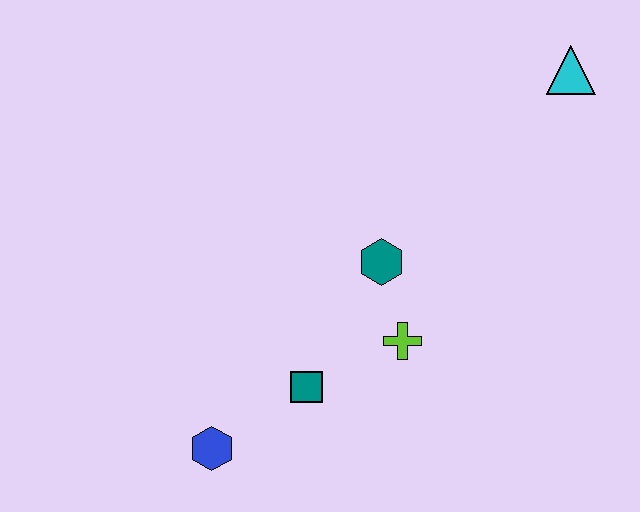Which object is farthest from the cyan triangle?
The blue hexagon is farthest from the cyan triangle.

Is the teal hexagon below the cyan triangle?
Yes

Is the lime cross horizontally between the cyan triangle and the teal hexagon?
Yes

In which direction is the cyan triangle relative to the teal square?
The cyan triangle is above the teal square.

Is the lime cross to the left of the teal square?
No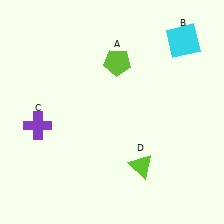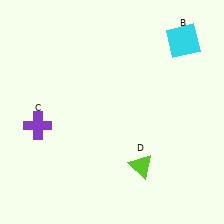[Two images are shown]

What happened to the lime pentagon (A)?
The lime pentagon (A) was removed in Image 2. It was in the top-right area of Image 1.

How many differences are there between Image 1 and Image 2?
There is 1 difference between the two images.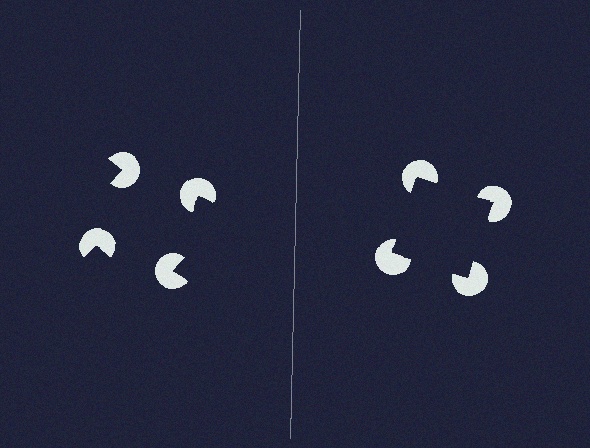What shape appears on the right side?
An illusory square.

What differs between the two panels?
The pac-man discs are positioned identically on both sides; only the wedge orientations differ. On the right they align to a square; on the left they are misaligned.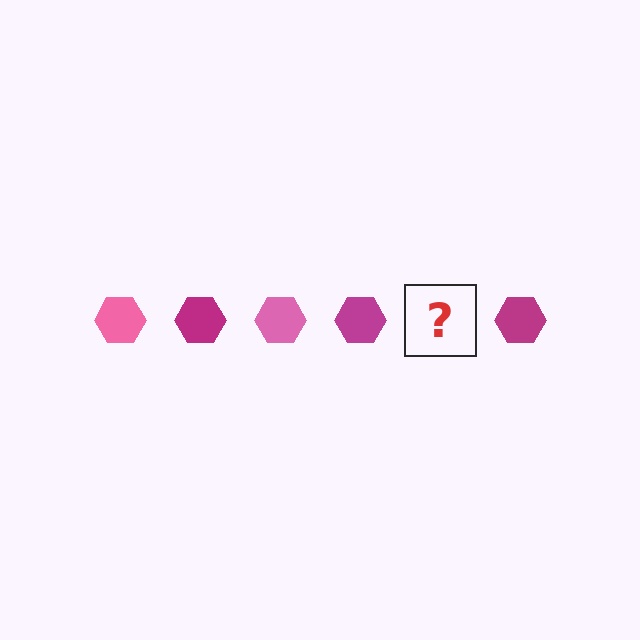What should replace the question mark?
The question mark should be replaced with a pink hexagon.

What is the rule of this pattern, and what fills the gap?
The rule is that the pattern cycles through pink, magenta hexagons. The gap should be filled with a pink hexagon.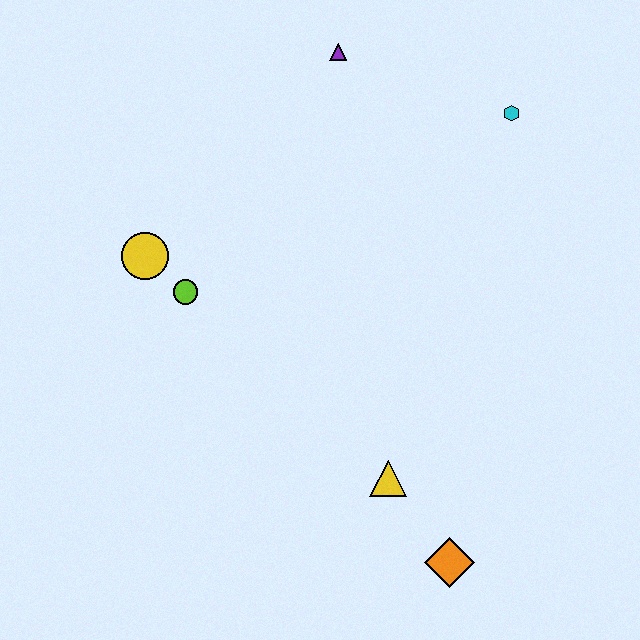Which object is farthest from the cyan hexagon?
The orange diamond is farthest from the cyan hexagon.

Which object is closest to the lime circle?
The yellow circle is closest to the lime circle.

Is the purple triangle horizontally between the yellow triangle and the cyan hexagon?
No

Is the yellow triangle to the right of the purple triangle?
Yes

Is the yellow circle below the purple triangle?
Yes